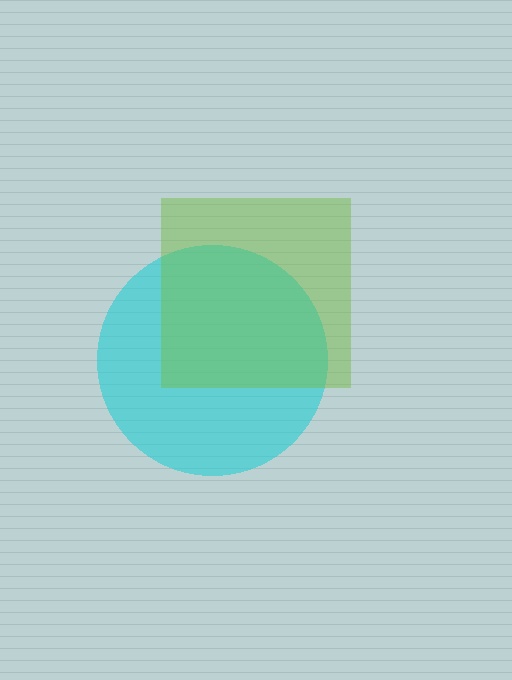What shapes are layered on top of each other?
The layered shapes are: a cyan circle, a lime square.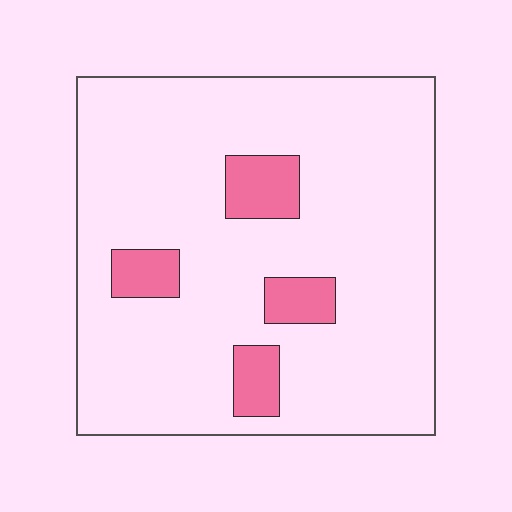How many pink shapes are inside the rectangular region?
4.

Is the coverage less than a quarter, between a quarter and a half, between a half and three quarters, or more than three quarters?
Less than a quarter.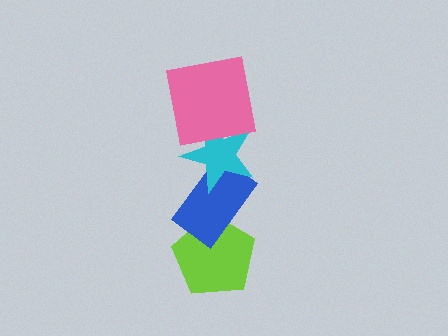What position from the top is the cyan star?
The cyan star is 2nd from the top.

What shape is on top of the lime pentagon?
The blue rectangle is on top of the lime pentagon.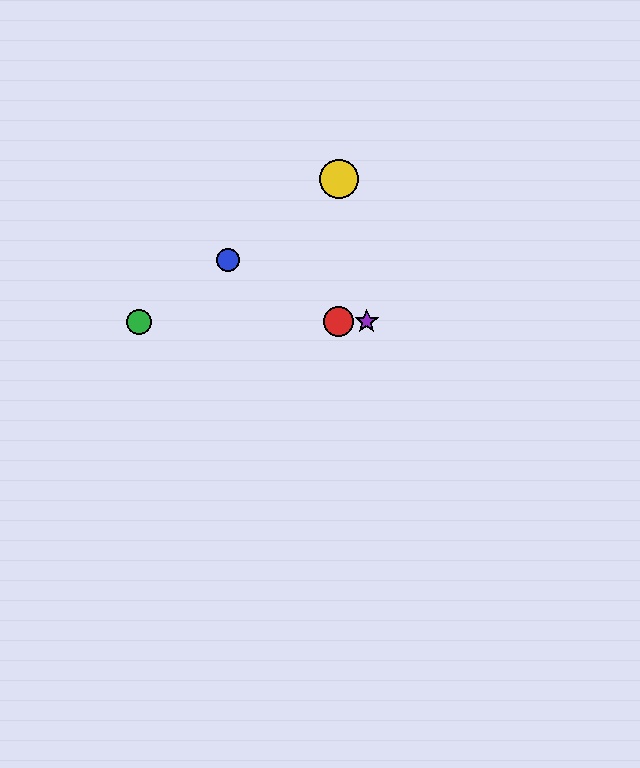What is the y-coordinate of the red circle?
The red circle is at y≈322.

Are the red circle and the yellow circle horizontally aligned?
No, the red circle is at y≈322 and the yellow circle is at y≈179.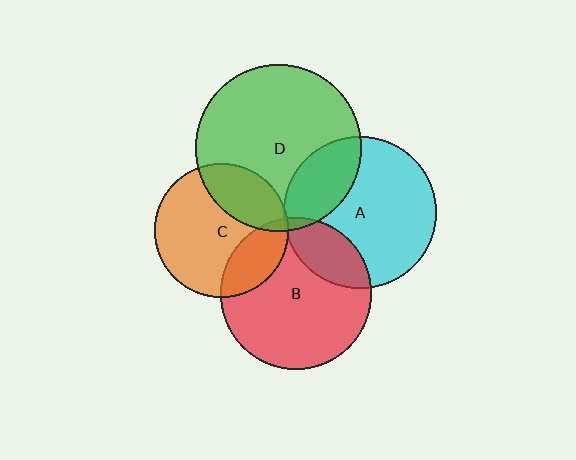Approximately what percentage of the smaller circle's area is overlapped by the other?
Approximately 20%.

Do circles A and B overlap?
Yes.